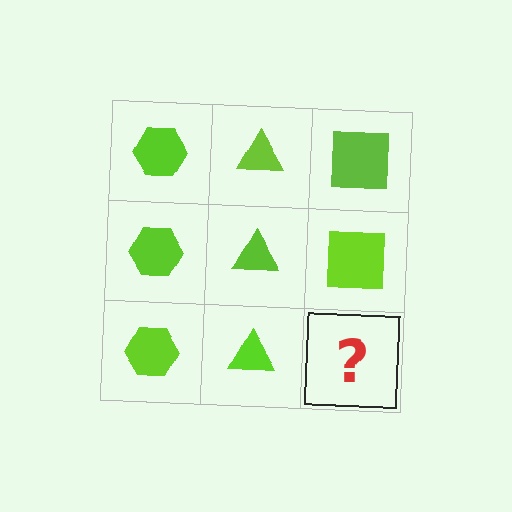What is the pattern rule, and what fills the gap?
The rule is that each column has a consistent shape. The gap should be filled with a lime square.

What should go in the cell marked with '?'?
The missing cell should contain a lime square.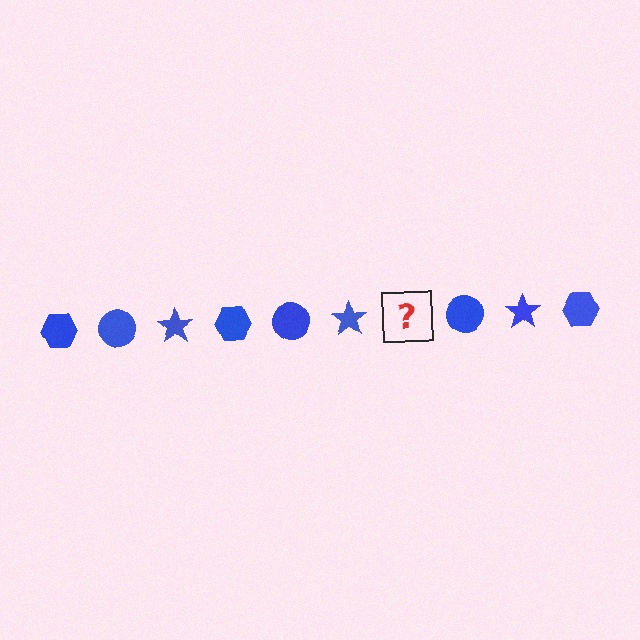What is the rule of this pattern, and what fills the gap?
The rule is that the pattern cycles through hexagon, circle, star shapes in blue. The gap should be filled with a blue hexagon.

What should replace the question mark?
The question mark should be replaced with a blue hexagon.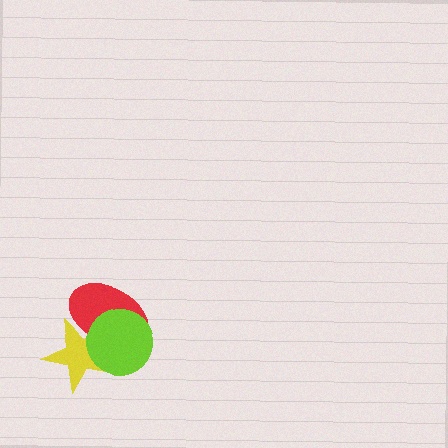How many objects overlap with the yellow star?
2 objects overlap with the yellow star.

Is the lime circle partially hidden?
No, no other shape covers it.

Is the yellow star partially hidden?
Yes, it is partially covered by another shape.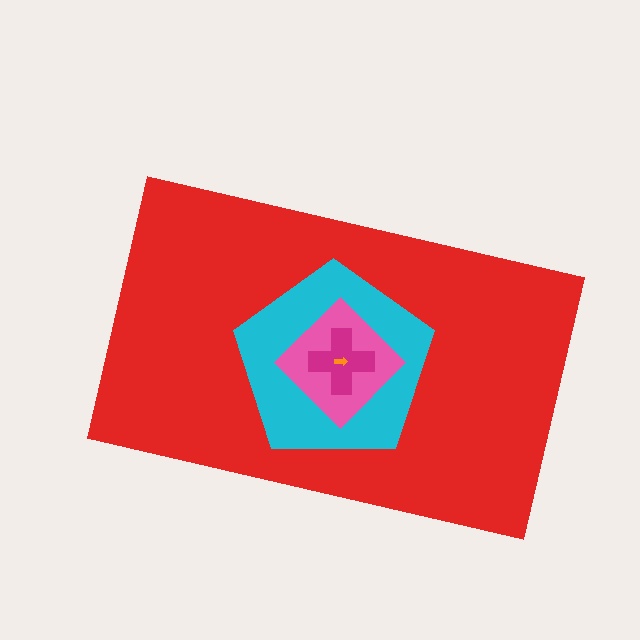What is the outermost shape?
The red rectangle.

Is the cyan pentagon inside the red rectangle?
Yes.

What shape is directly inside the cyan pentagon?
The pink diamond.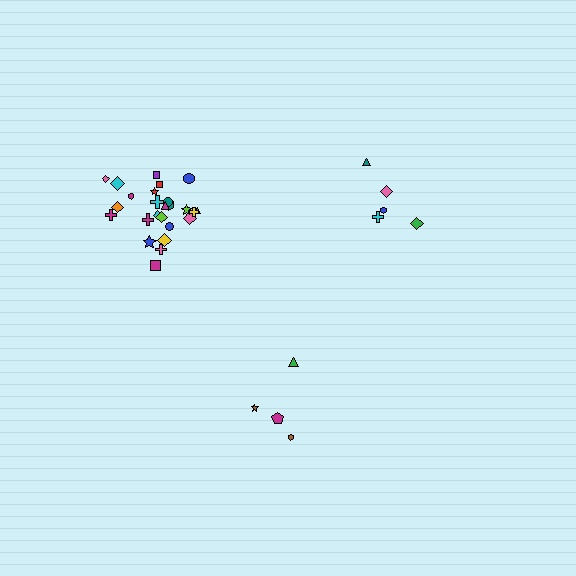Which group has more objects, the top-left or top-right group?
The top-left group.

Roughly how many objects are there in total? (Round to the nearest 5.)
Roughly 35 objects in total.